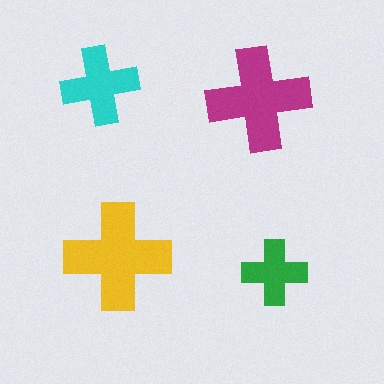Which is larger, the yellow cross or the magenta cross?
The yellow one.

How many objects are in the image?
There are 4 objects in the image.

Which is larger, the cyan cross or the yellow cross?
The yellow one.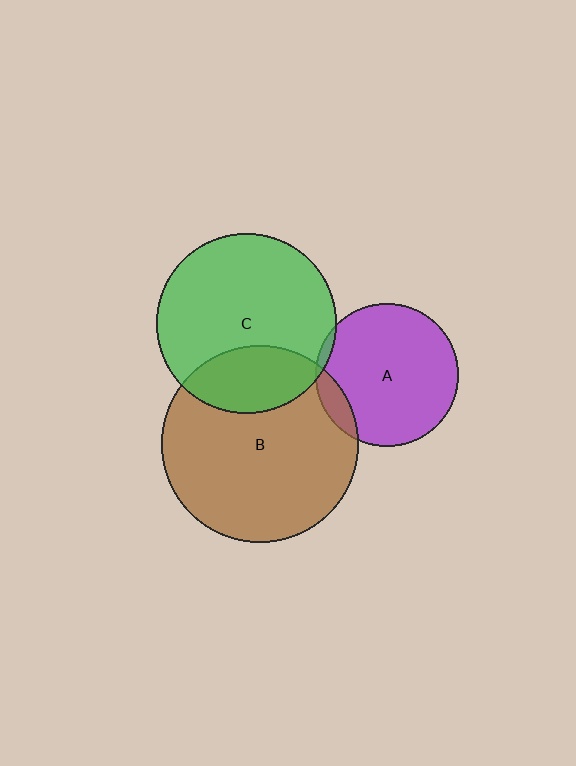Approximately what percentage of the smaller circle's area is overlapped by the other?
Approximately 5%.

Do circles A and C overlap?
Yes.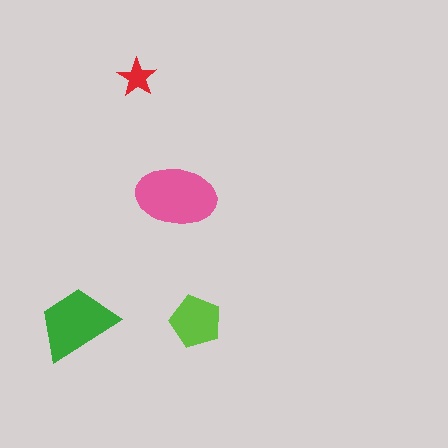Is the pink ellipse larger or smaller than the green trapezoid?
Larger.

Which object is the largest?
The pink ellipse.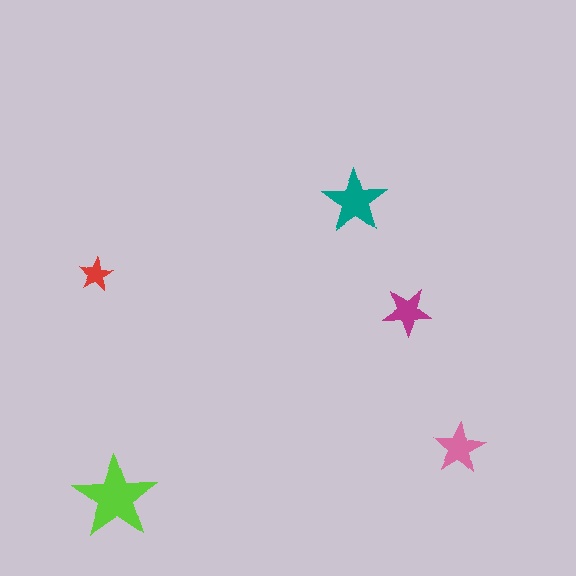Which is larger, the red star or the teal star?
The teal one.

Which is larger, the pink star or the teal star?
The teal one.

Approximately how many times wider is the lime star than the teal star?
About 1.5 times wider.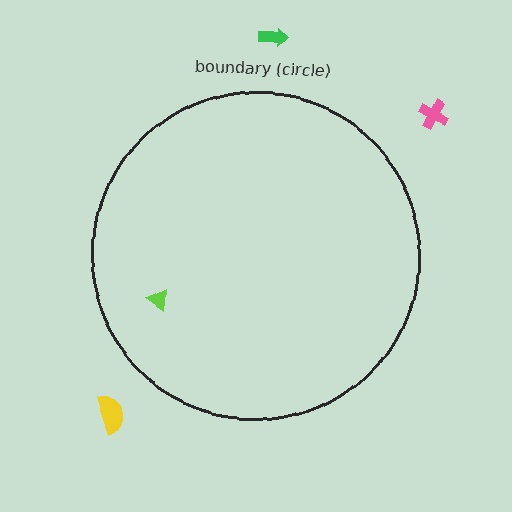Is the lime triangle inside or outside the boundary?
Inside.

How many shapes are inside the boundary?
1 inside, 3 outside.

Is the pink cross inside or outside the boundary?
Outside.